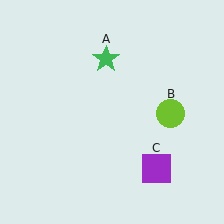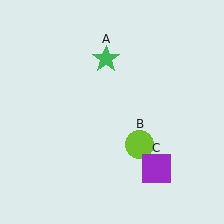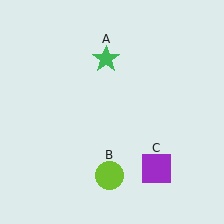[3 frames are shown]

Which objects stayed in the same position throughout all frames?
Green star (object A) and purple square (object C) remained stationary.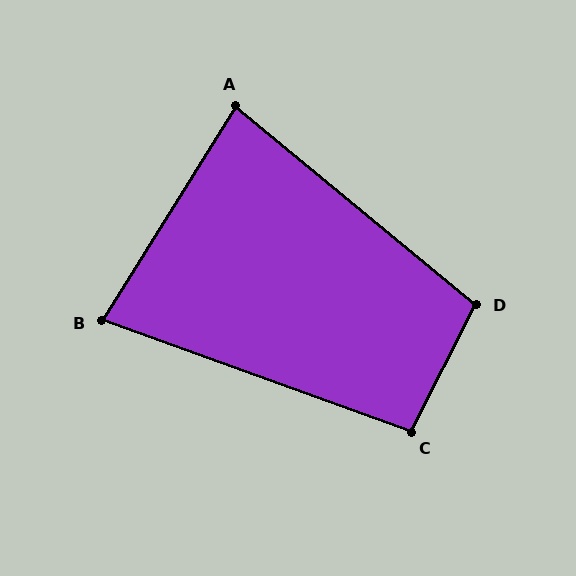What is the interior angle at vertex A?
Approximately 83 degrees (acute).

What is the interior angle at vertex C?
Approximately 97 degrees (obtuse).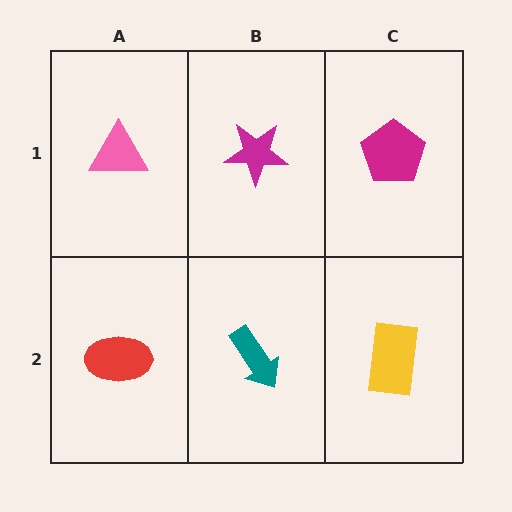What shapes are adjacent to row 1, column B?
A teal arrow (row 2, column B), a pink triangle (row 1, column A), a magenta pentagon (row 1, column C).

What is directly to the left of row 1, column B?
A pink triangle.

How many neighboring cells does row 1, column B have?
3.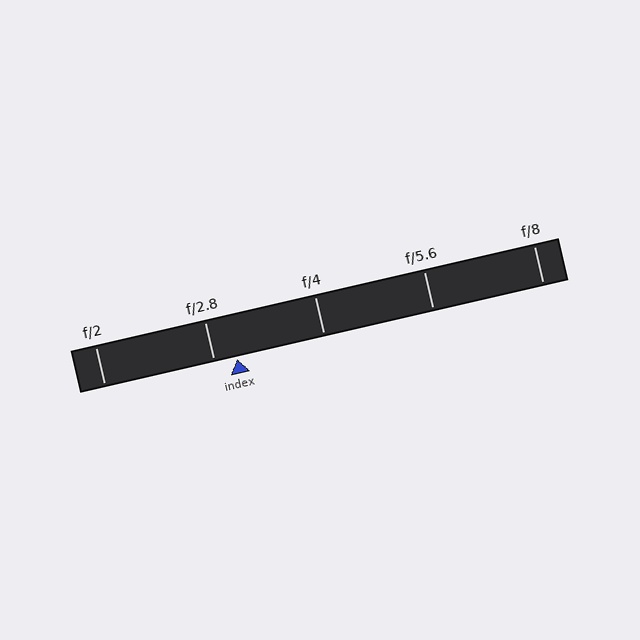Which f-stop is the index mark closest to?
The index mark is closest to f/2.8.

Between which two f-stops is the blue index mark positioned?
The index mark is between f/2.8 and f/4.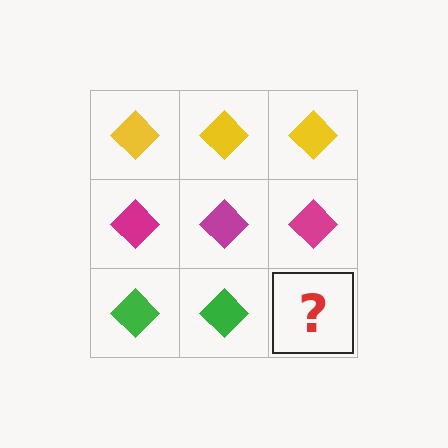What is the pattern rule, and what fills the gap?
The rule is that each row has a consistent color. The gap should be filled with a green diamond.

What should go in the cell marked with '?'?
The missing cell should contain a green diamond.